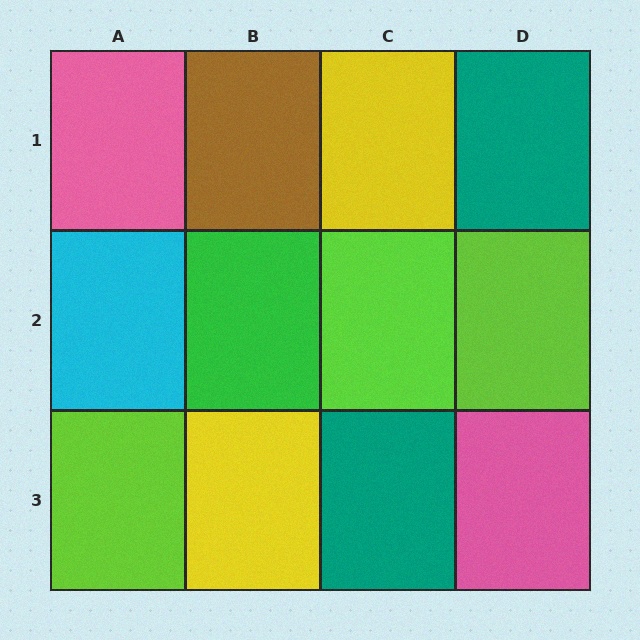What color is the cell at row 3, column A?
Lime.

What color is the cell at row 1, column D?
Teal.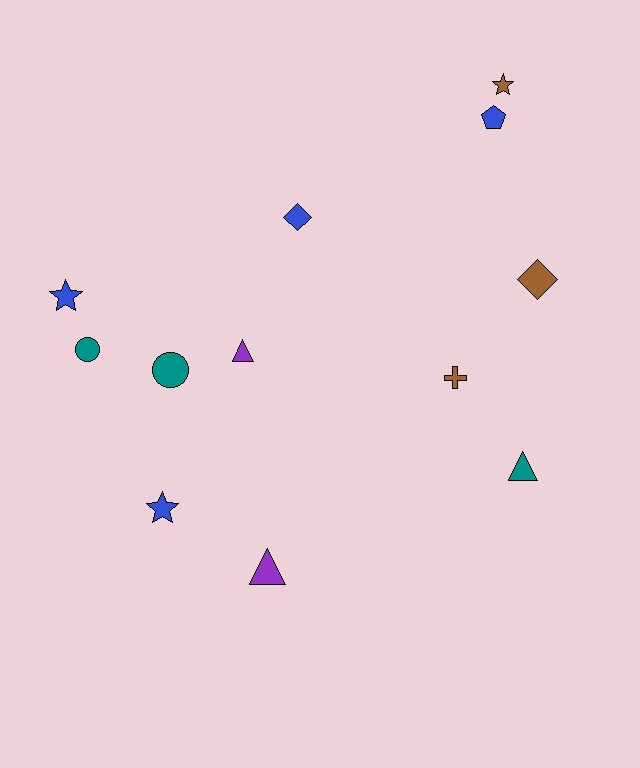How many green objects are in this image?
There are no green objects.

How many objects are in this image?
There are 12 objects.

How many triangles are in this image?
There are 3 triangles.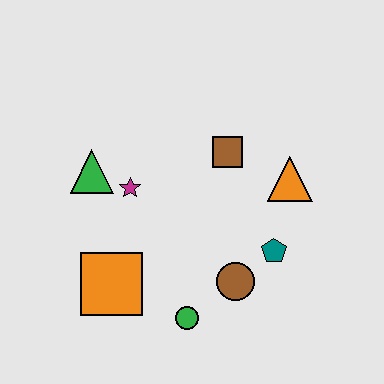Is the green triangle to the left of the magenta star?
Yes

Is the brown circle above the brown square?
No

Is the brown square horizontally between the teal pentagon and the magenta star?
Yes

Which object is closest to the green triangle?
The magenta star is closest to the green triangle.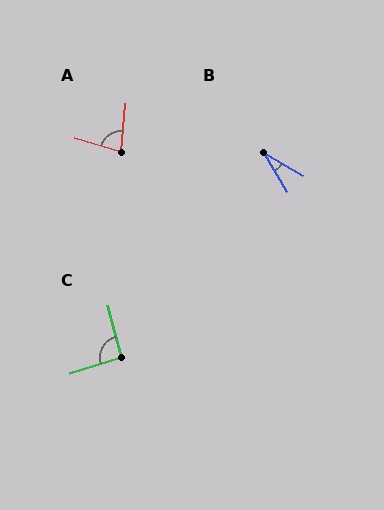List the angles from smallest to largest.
B (29°), A (79°), C (93°).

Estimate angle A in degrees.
Approximately 79 degrees.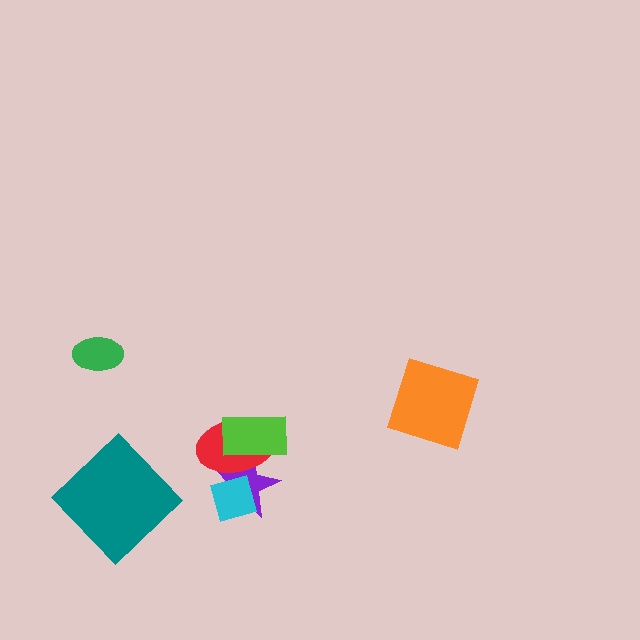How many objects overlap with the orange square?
0 objects overlap with the orange square.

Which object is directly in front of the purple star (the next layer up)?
The cyan diamond is directly in front of the purple star.